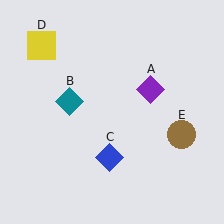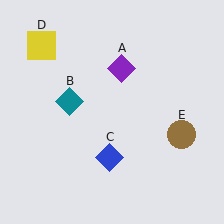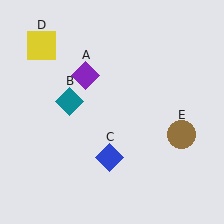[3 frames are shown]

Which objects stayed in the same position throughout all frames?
Teal diamond (object B) and blue diamond (object C) and yellow square (object D) and brown circle (object E) remained stationary.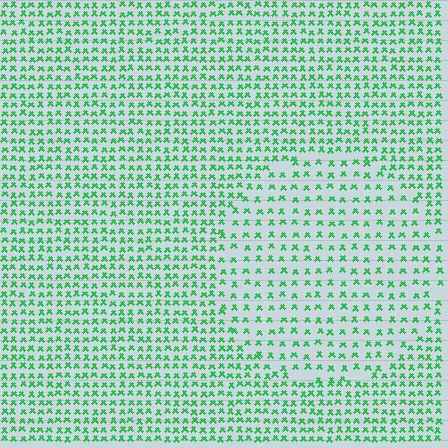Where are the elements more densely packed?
The elements are more densely packed outside the circle boundary.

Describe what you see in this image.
The image contains small green elements arranged at two different densities. A circle-shaped region is visible where the elements are less densely packed than the surrounding area.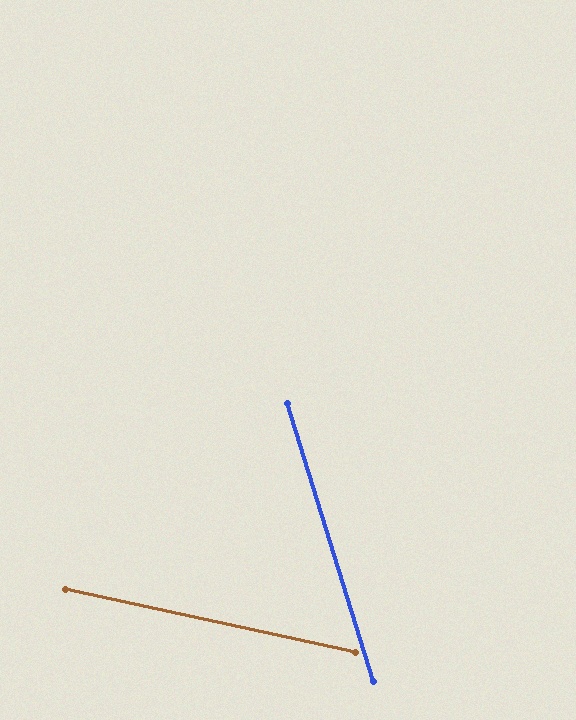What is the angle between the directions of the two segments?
Approximately 60 degrees.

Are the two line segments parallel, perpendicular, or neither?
Neither parallel nor perpendicular — they differ by about 60°.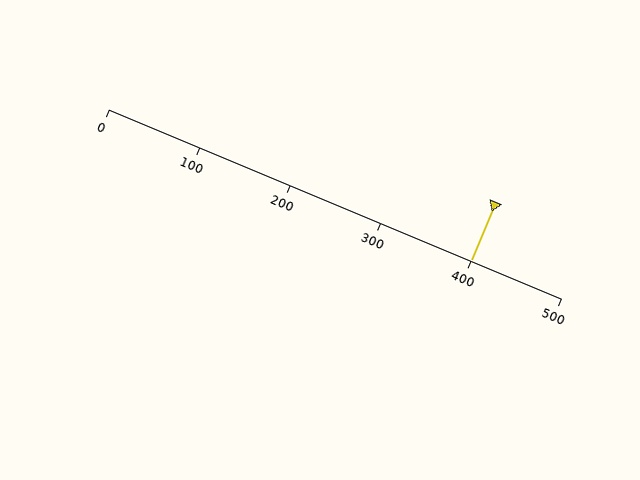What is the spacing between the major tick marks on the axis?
The major ticks are spaced 100 apart.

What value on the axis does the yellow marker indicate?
The marker indicates approximately 400.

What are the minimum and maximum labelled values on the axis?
The axis runs from 0 to 500.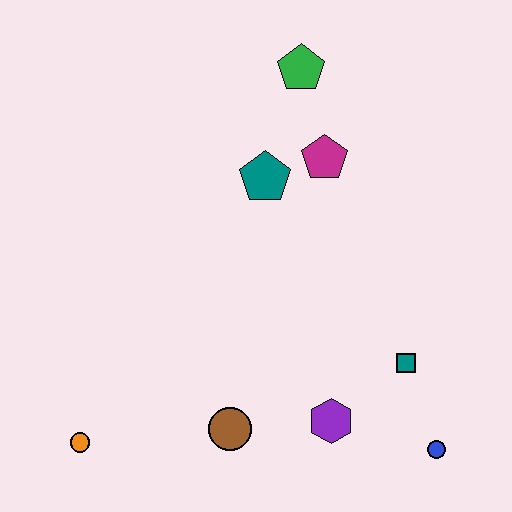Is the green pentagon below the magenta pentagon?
No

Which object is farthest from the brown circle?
The green pentagon is farthest from the brown circle.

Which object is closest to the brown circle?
The purple hexagon is closest to the brown circle.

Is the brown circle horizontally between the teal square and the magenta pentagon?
No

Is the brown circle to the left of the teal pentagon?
Yes